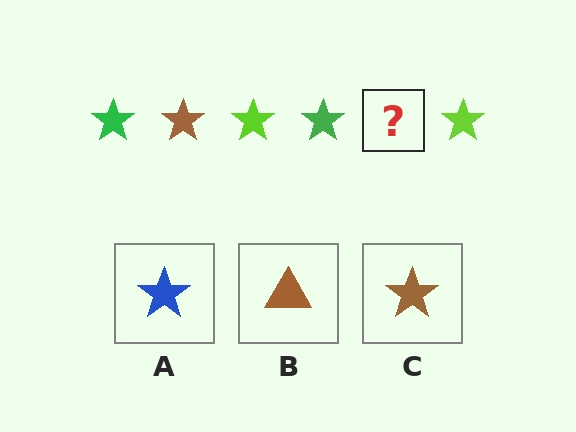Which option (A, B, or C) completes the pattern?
C.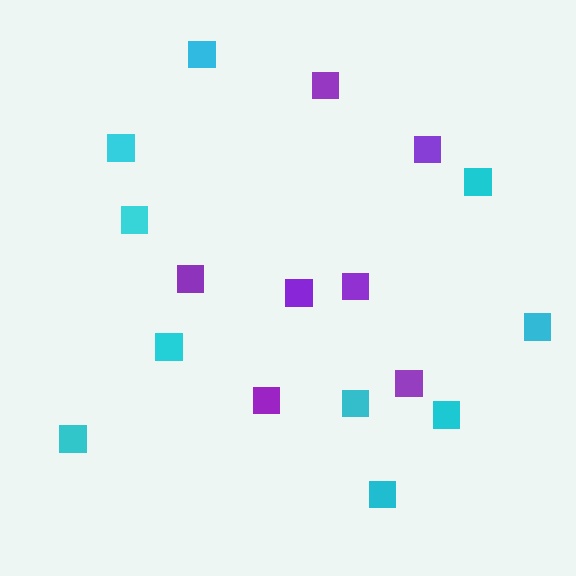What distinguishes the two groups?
There are 2 groups: one group of purple squares (7) and one group of cyan squares (10).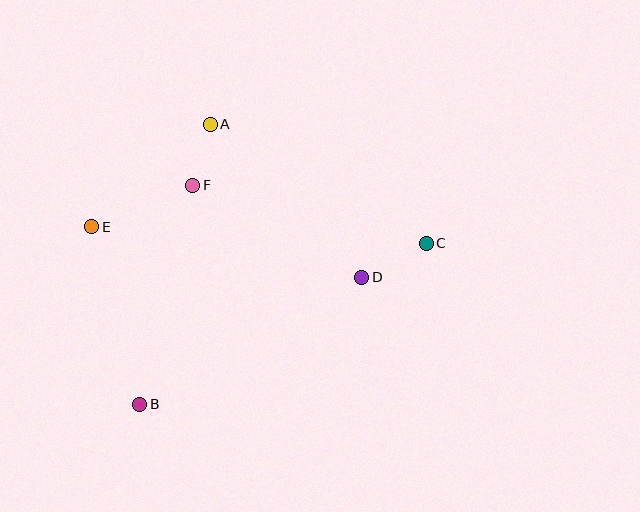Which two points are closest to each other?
Points A and F are closest to each other.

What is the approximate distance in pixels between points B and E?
The distance between B and E is approximately 184 pixels.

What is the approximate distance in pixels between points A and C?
The distance between A and C is approximately 247 pixels.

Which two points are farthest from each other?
Points C and E are farthest from each other.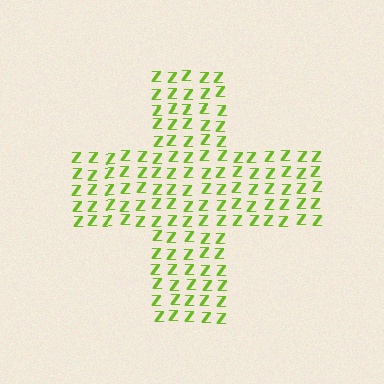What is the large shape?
The large shape is a cross.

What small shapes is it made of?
It is made of small letter Z's.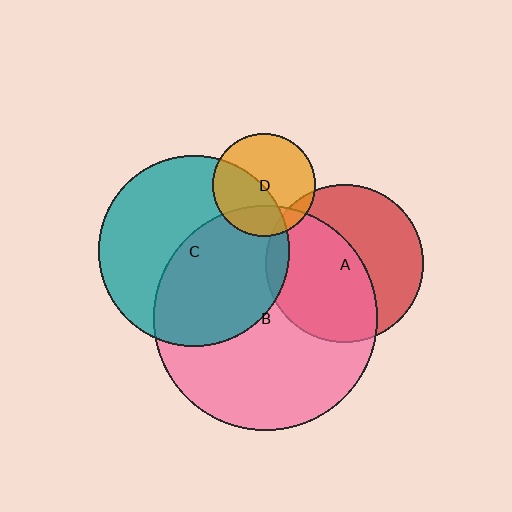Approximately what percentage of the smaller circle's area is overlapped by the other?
Approximately 50%.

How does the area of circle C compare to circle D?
Approximately 3.5 times.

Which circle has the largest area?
Circle B (pink).